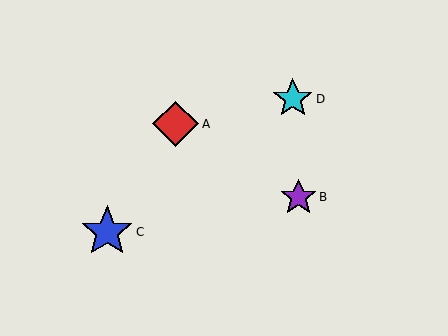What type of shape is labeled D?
Shape D is a cyan star.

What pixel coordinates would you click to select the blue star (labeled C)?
Click at (107, 232) to select the blue star C.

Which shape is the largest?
The blue star (labeled C) is the largest.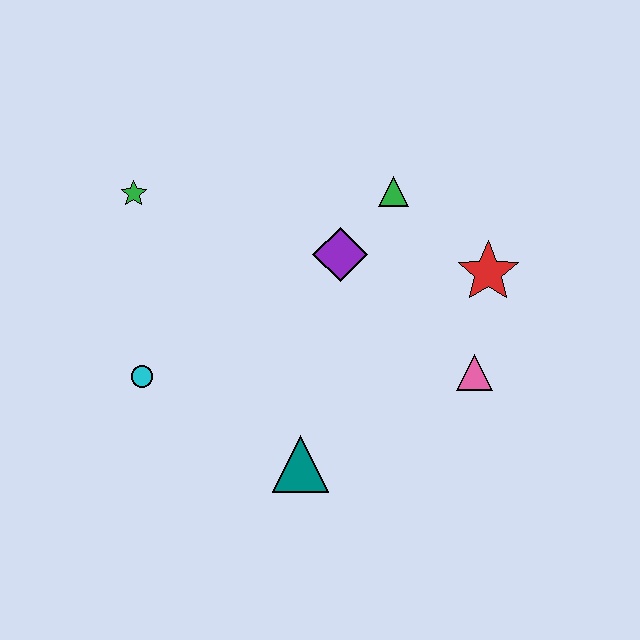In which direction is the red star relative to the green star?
The red star is to the right of the green star.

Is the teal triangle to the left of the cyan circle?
No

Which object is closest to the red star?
The pink triangle is closest to the red star.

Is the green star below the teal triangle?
No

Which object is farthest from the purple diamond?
The cyan circle is farthest from the purple diamond.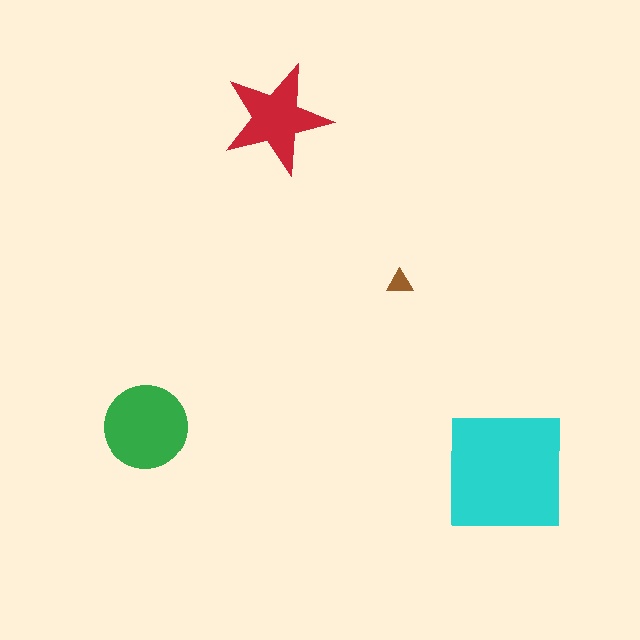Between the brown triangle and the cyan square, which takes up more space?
The cyan square.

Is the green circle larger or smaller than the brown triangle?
Larger.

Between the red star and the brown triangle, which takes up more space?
The red star.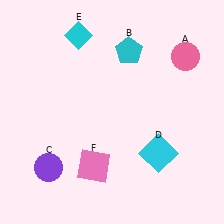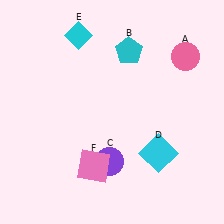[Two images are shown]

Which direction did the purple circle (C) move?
The purple circle (C) moved right.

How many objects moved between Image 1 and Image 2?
1 object moved between the two images.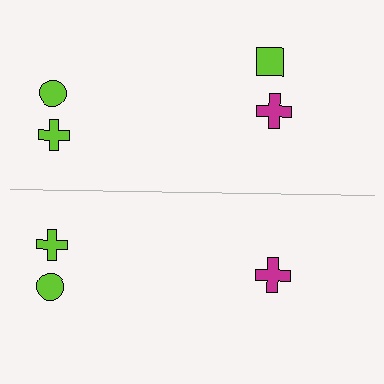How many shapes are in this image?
There are 7 shapes in this image.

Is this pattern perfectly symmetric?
No, the pattern is not perfectly symmetric. A lime square is missing from the bottom side.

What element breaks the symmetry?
A lime square is missing from the bottom side.